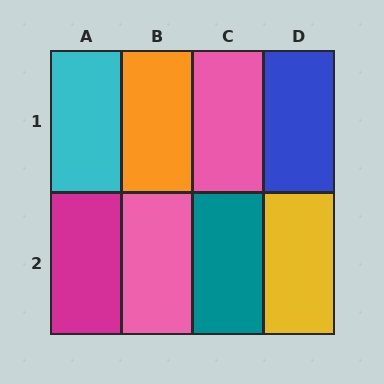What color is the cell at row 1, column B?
Orange.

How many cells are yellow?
1 cell is yellow.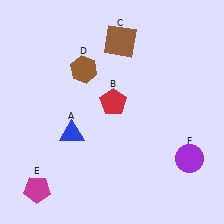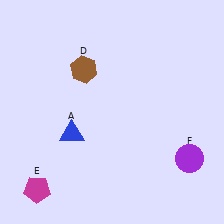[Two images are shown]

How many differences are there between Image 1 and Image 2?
There are 2 differences between the two images.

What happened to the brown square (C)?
The brown square (C) was removed in Image 2. It was in the top-right area of Image 1.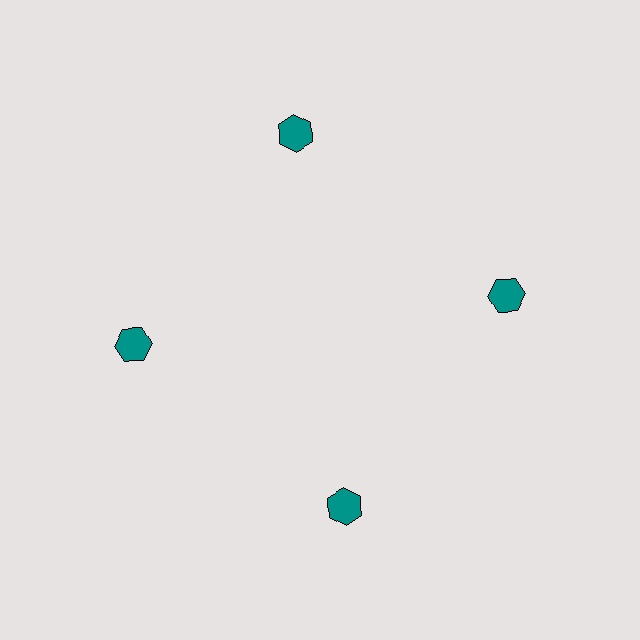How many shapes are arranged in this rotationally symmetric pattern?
There are 4 shapes, arranged in 4 groups of 1.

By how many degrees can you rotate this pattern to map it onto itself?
The pattern maps onto itself every 90 degrees of rotation.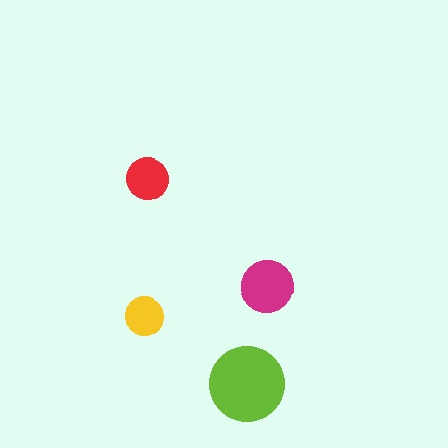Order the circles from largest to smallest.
the lime one, the magenta one, the red one, the yellow one.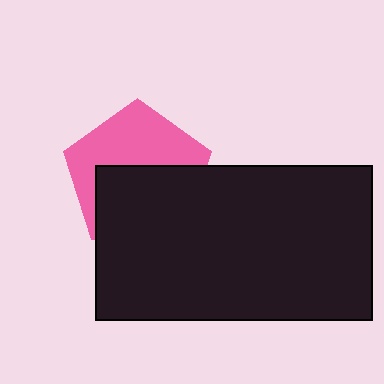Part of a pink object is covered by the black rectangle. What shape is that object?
It is a pentagon.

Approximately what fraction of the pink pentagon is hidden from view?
Roughly 51% of the pink pentagon is hidden behind the black rectangle.